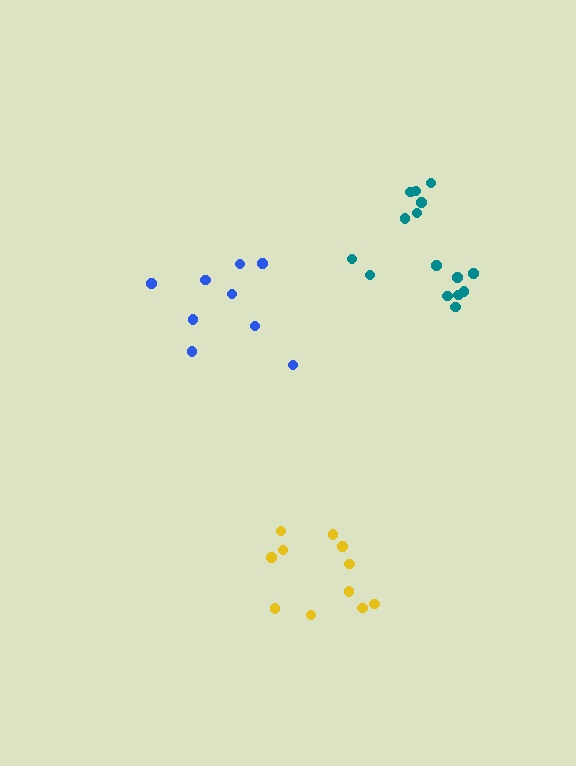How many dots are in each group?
Group 1: 11 dots, Group 2: 9 dots, Group 3: 15 dots (35 total).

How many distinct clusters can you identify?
There are 3 distinct clusters.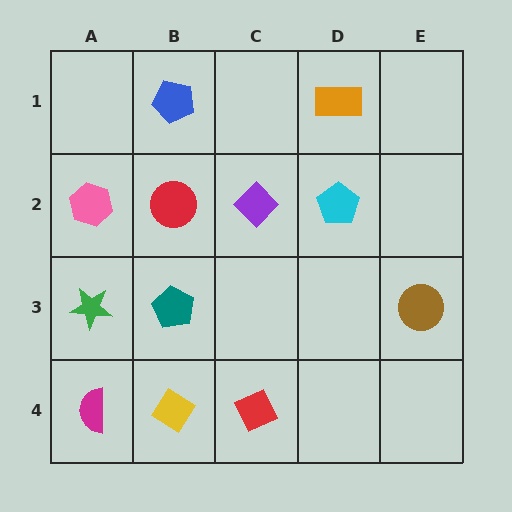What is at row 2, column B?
A red circle.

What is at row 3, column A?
A green star.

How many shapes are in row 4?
3 shapes.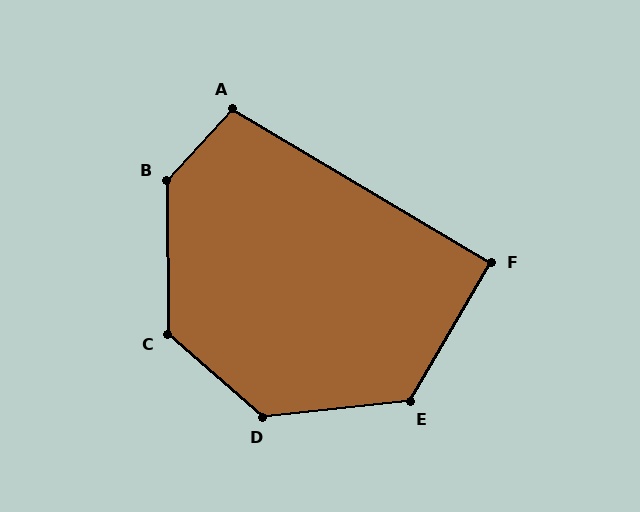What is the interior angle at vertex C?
Approximately 132 degrees (obtuse).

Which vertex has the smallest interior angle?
F, at approximately 90 degrees.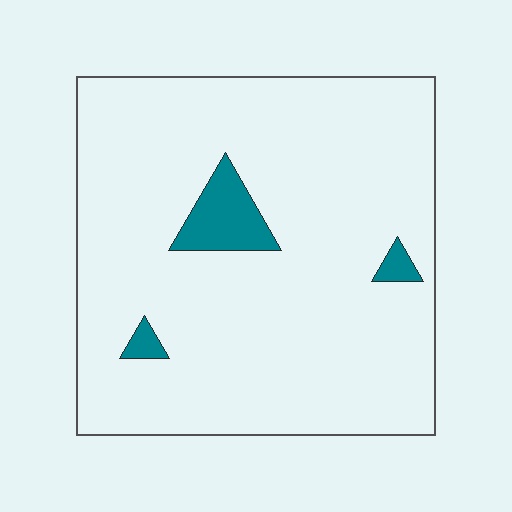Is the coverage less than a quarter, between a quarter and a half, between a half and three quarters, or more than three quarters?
Less than a quarter.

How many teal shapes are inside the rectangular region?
3.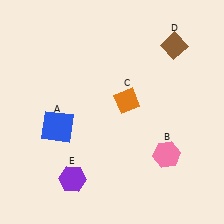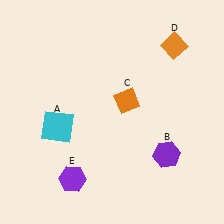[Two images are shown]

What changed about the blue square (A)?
In Image 1, A is blue. In Image 2, it changed to cyan.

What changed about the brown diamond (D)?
In Image 1, D is brown. In Image 2, it changed to orange.